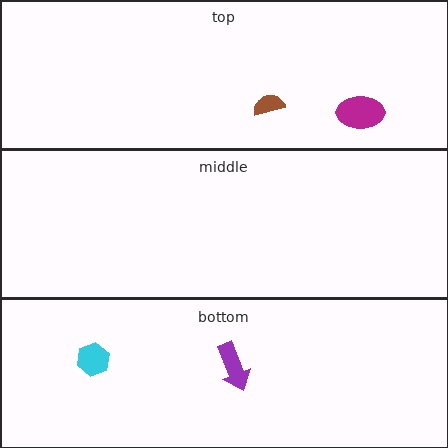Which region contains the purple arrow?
The bottom region.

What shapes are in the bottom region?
The purple arrow, the cyan hexagon.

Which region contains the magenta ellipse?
The top region.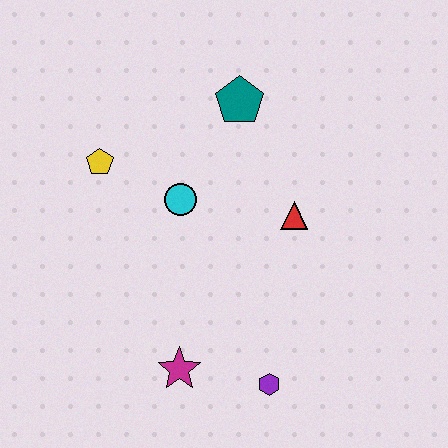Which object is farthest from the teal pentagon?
The purple hexagon is farthest from the teal pentagon.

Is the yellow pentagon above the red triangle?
Yes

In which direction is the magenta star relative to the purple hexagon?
The magenta star is to the left of the purple hexagon.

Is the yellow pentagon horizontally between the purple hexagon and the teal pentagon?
No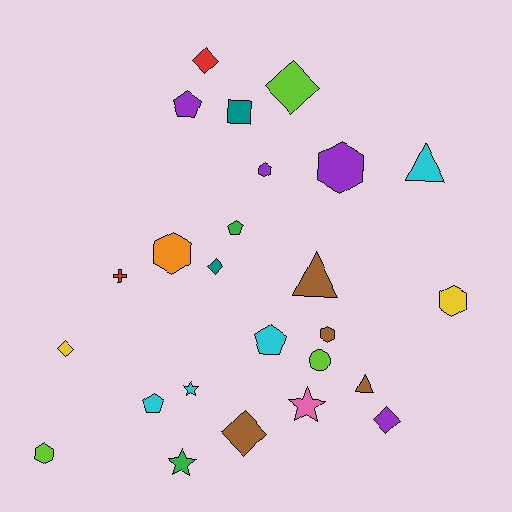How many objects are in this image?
There are 25 objects.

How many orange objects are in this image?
There is 1 orange object.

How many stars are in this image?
There are 3 stars.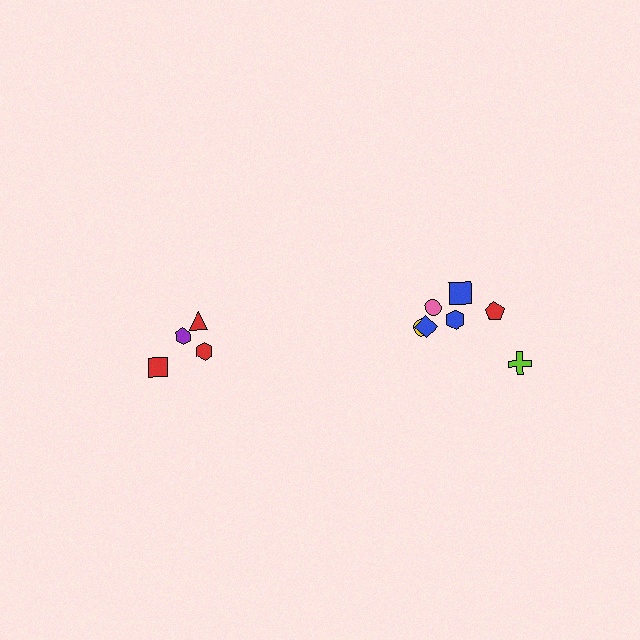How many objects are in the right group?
There are 7 objects.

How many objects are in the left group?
There are 4 objects.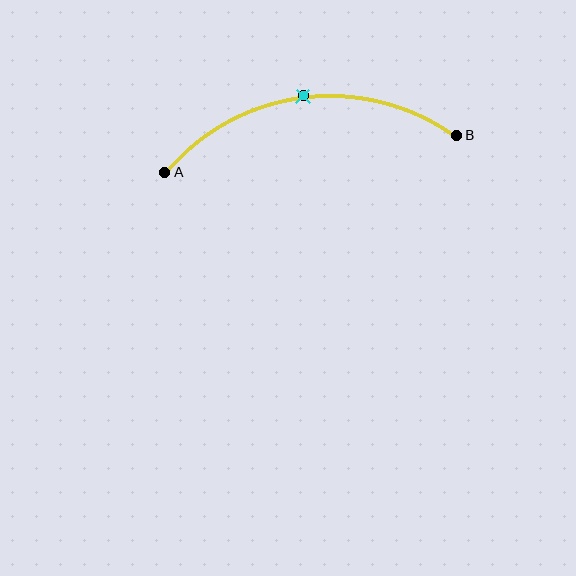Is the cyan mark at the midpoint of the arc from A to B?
Yes. The cyan mark lies on the arc at equal arc-length from both A and B — it is the arc midpoint.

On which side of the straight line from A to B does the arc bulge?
The arc bulges above the straight line connecting A and B.